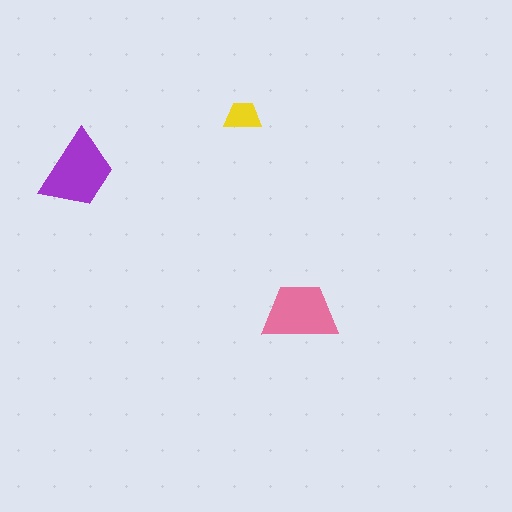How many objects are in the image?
There are 3 objects in the image.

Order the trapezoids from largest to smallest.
the purple one, the pink one, the yellow one.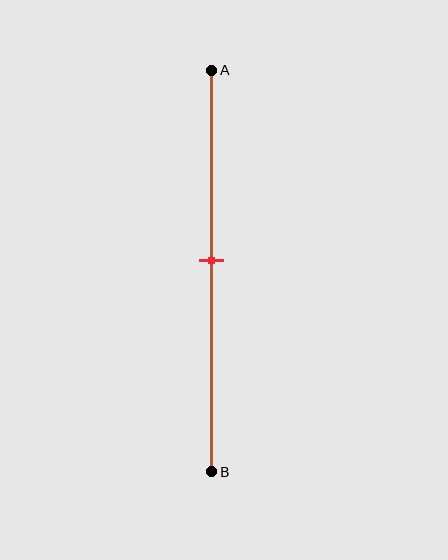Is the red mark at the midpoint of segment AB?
Yes, the mark is approximately at the midpoint.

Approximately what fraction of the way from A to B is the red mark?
The red mark is approximately 45% of the way from A to B.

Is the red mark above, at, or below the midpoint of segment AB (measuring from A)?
The red mark is approximately at the midpoint of segment AB.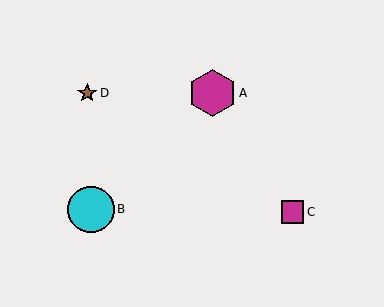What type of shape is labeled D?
Shape D is a brown star.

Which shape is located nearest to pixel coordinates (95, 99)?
The brown star (labeled D) at (87, 93) is nearest to that location.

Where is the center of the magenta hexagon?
The center of the magenta hexagon is at (213, 93).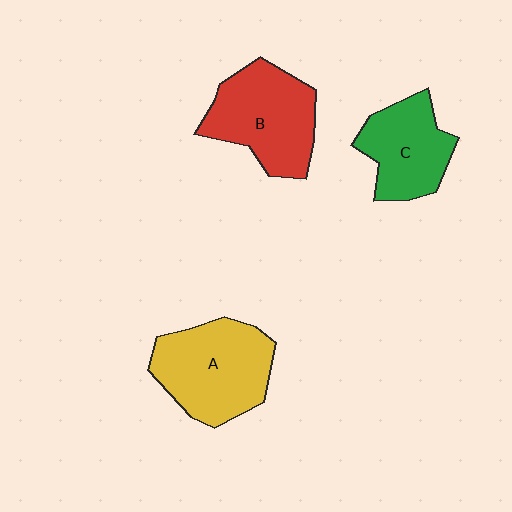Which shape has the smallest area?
Shape C (green).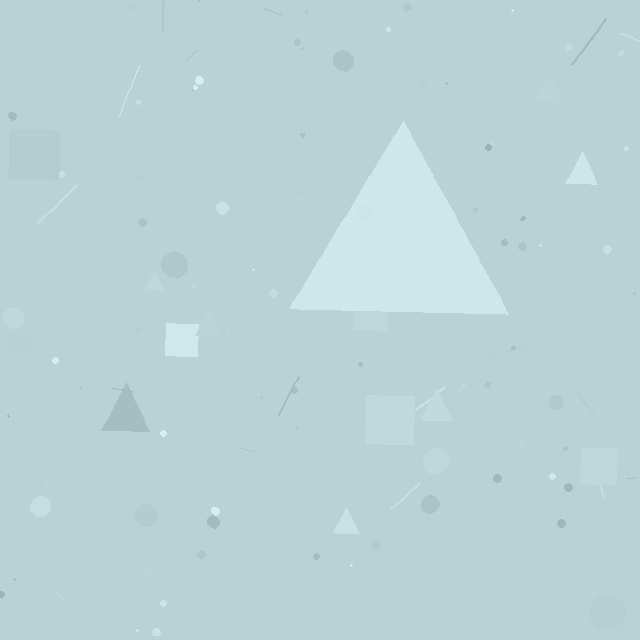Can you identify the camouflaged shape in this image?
The camouflaged shape is a triangle.